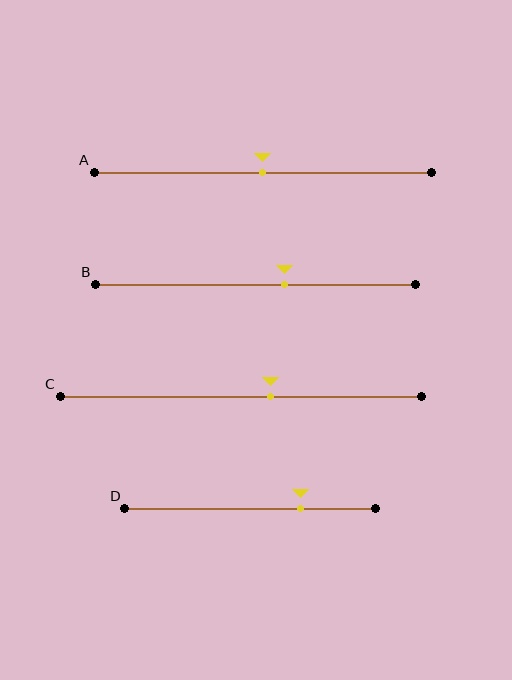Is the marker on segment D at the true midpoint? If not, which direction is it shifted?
No, the marker on segment D is shifted to the right by about 20% of the segment length.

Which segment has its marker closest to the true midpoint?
Segment A has its marker closest to the true midpoint.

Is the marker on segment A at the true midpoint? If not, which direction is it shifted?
Yes, the marker on segment A is at the true midpoint.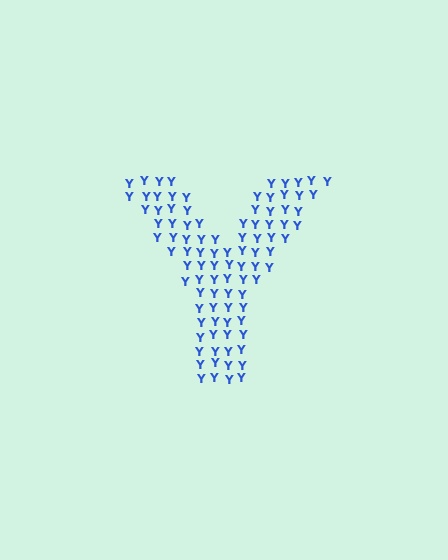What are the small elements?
The small elements are letter Y's.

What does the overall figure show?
The overall figure shows the letter Y.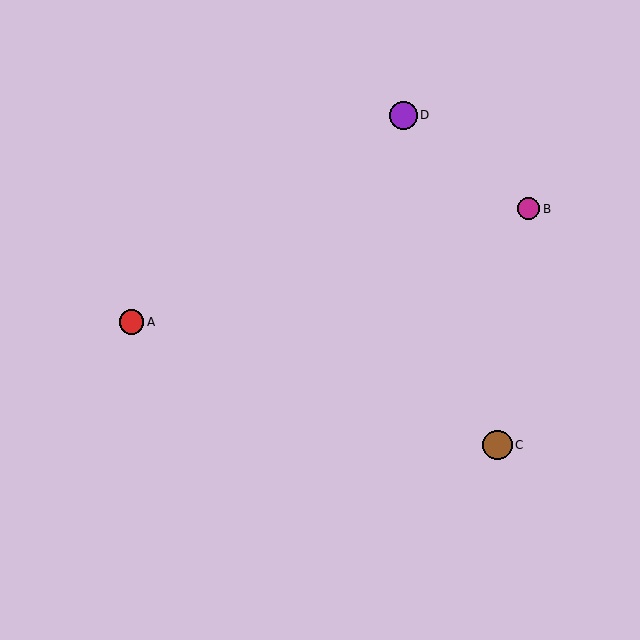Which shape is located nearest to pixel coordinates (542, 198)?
The magenta circle (labeled B) at (529, 209) is nearest to that location.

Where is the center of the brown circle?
The center of the brown circle is at (498, 445).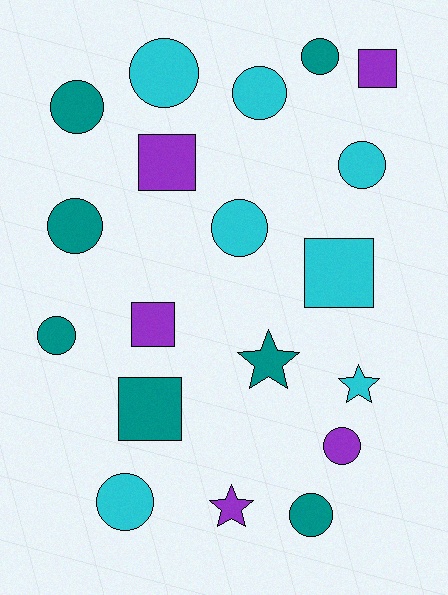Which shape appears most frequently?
Circle, with 11 objects.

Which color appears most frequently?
Cyan, with 7 objects.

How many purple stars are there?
There is 1 purple star.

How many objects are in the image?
There are 19 objects.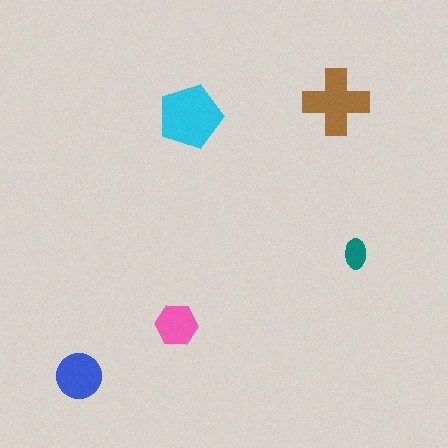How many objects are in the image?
There are 5 objects in the image.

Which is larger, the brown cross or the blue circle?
The brown cross.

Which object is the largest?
The cyan pentagon.